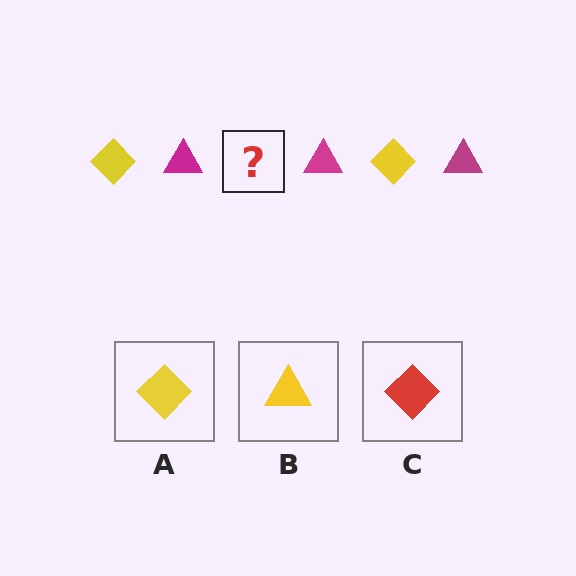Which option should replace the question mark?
Option A.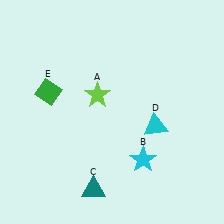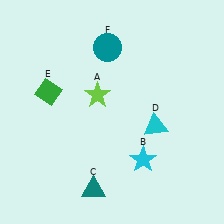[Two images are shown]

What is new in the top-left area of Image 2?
A teal circle (F) was added in the top-left area of Image 2.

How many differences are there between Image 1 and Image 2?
There is 1 difference between the two images.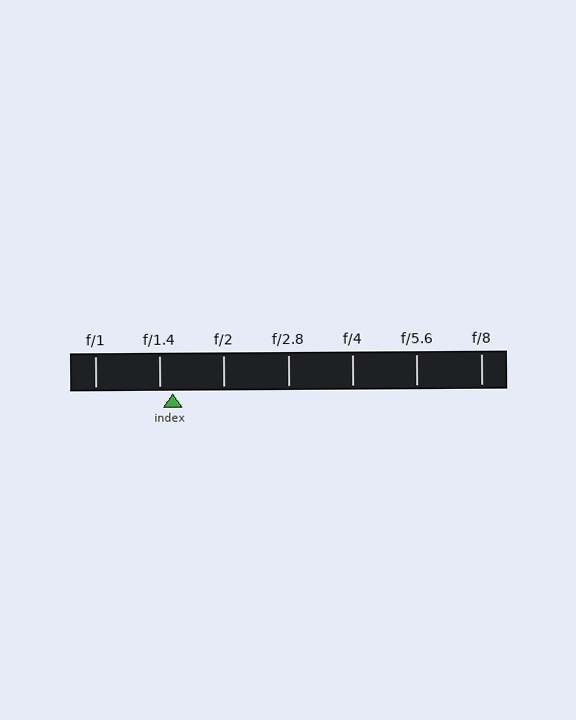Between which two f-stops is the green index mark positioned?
The index mark is between f/1.4 and f/2.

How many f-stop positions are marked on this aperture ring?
There are 7 f-stop positions marked.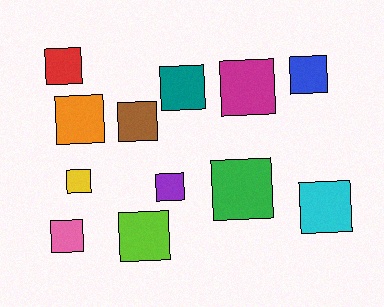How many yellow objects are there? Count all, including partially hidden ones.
There is 1 yellow object.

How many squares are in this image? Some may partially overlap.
There are 12 squares.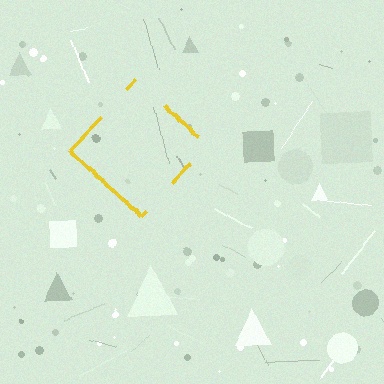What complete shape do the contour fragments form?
The contour fragments form a diamond.